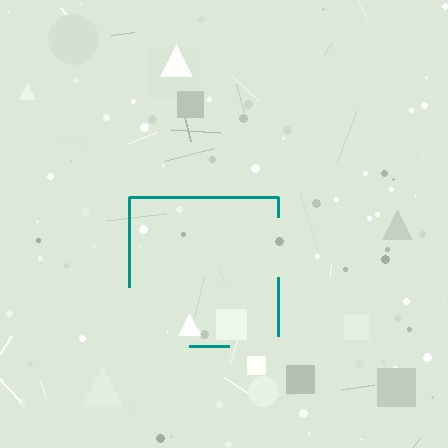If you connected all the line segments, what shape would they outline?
They would outline a square.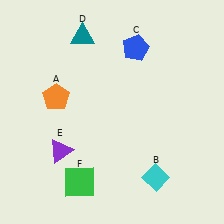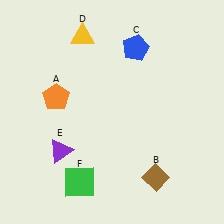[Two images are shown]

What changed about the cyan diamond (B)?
In Image 1, B is cyan. In Image 2, it changed to brown.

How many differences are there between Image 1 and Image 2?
There are 2 differences between the two images.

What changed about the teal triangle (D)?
In Image 1, D is teal. In Image 2, it changed to yellow.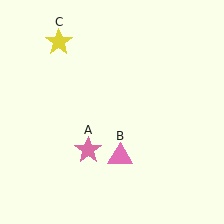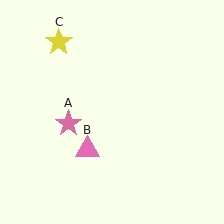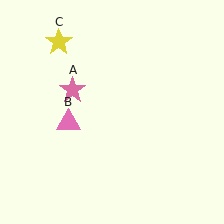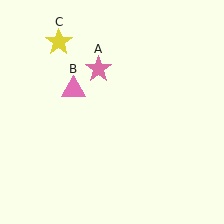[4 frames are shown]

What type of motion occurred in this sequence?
The pink star (object A), pink triangle (object B) rotated clockwise around the center of the scene.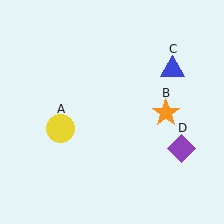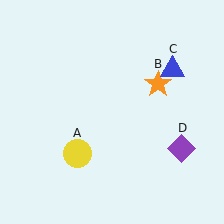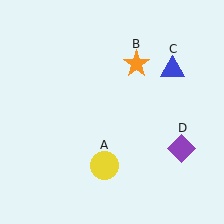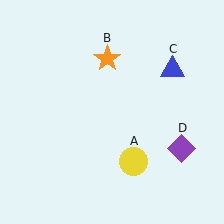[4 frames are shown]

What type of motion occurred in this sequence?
The yellow circle (object A), orange star (object B) rotated counterclockwise around the center of the scene.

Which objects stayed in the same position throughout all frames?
Blue triangle (object C) and purple diamond (object D) remained stationary.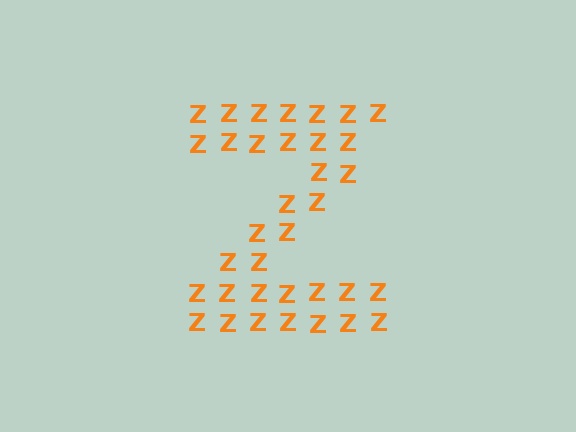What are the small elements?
The small elements are letter Z's.